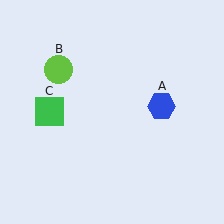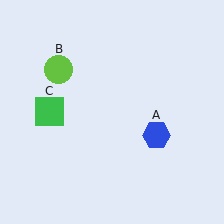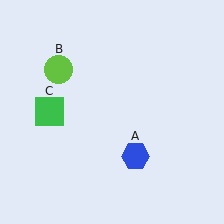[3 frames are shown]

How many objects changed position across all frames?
1 object changed position: blue hexagon (object A).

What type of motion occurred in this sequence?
The blue hexagon (object A) rotated clockwise around the center of the scene.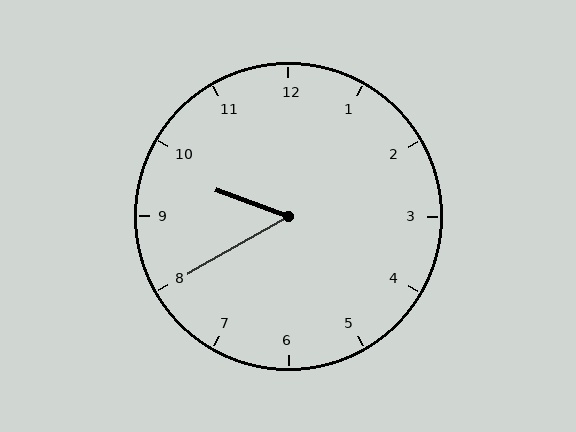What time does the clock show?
9:40.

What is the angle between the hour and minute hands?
Approximately 50 degrees.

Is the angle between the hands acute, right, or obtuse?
It is acute.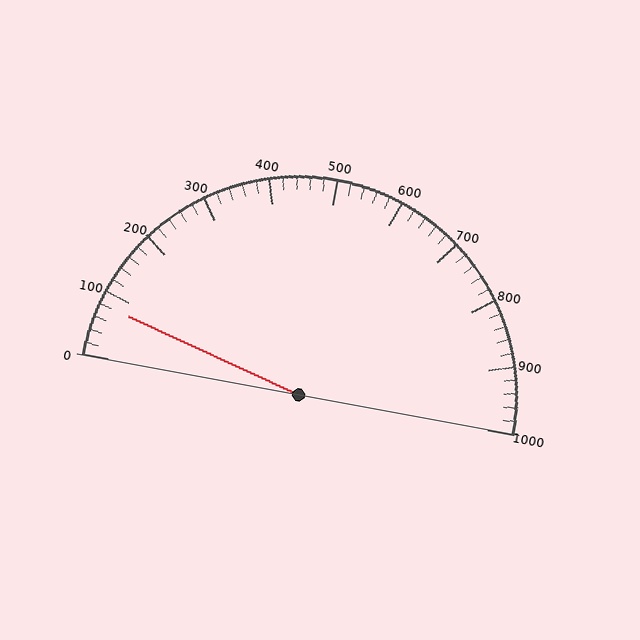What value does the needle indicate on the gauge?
The needle indicates approximately 80.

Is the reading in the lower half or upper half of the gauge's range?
The reading is in the lower half of the range (0 to 1000).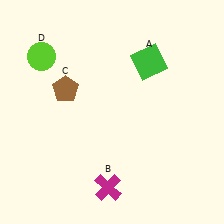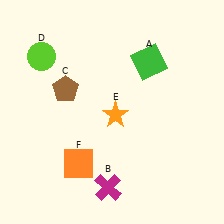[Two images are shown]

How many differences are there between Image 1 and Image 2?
There are 2 differences between the two images.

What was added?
An orange star (E), an orange square (F) were added in Image 2.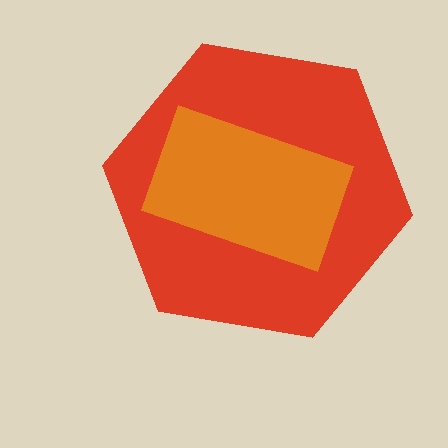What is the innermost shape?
The orange rectangle.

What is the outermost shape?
The red hexagon.